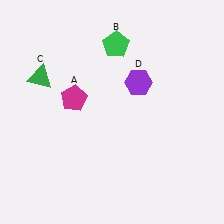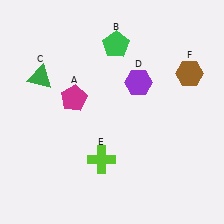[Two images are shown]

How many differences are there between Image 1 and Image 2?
There are 2 differences between the two images.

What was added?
A lime cross (E), a brown hexagon (F) were added in Image 2.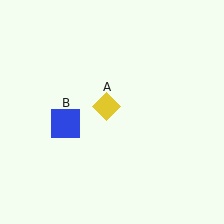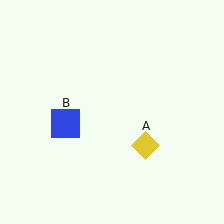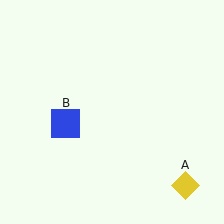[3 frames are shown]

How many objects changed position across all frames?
1 object changed position: yellow diamond (object A).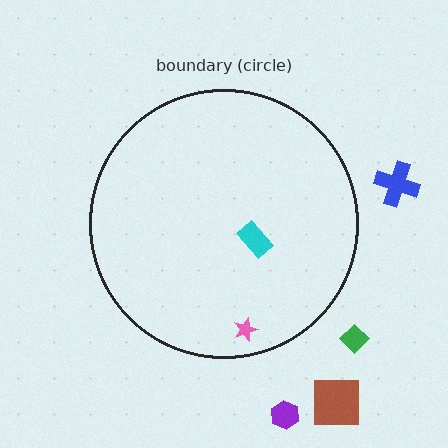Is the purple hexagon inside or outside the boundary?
Outside.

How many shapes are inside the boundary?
2 inside, 4 outside.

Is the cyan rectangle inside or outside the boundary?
Inside.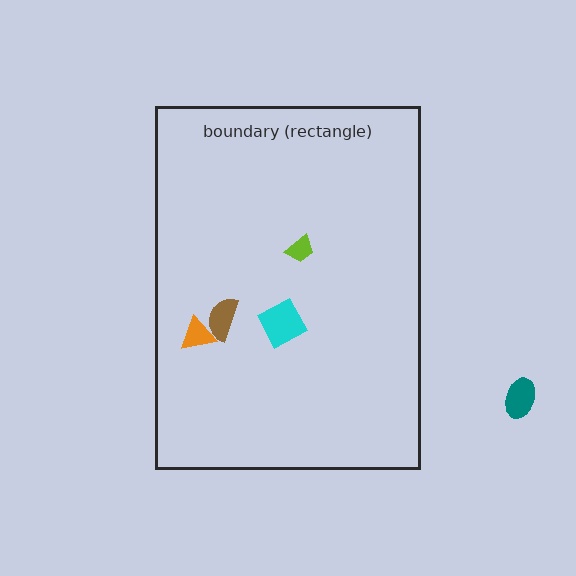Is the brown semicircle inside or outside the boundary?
Inside.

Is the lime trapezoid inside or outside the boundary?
Inside.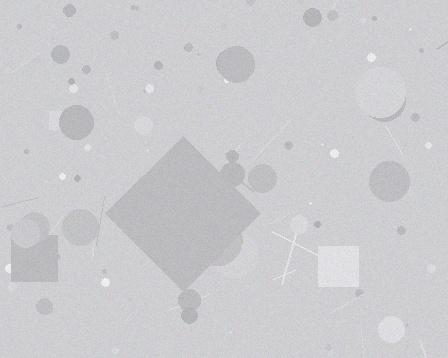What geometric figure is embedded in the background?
A diamond is embedded in the background.